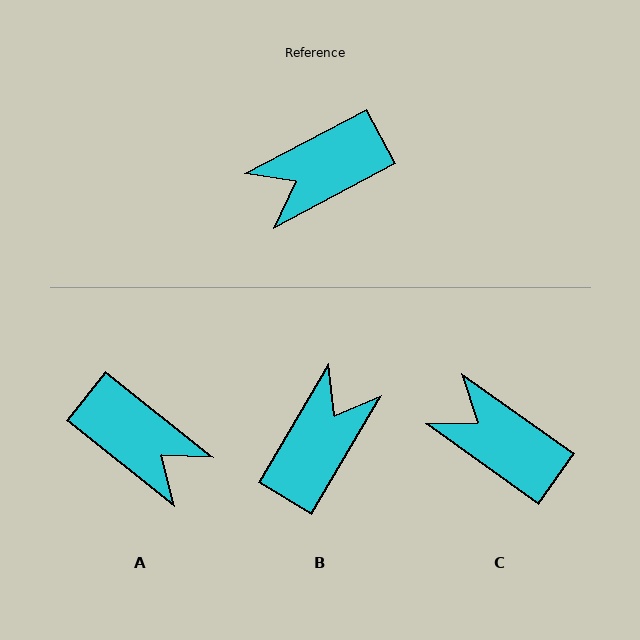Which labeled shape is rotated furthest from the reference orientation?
B, about 149 degrees away.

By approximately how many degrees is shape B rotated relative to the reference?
Approximately 149 degrees clockwise.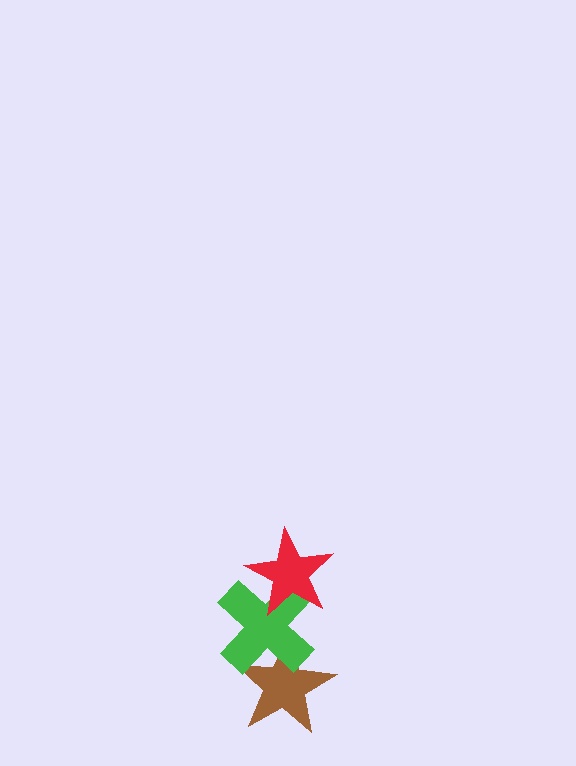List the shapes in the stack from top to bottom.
From top to bottom: the red star, the green cross, the brown star.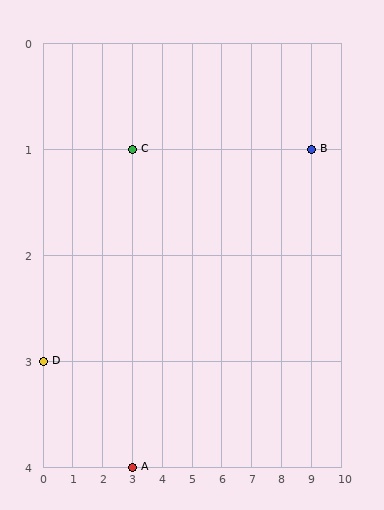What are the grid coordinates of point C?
Point C is at grid coordinates (3, 1).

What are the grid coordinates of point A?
Point A is at grid coordinates (3, 4).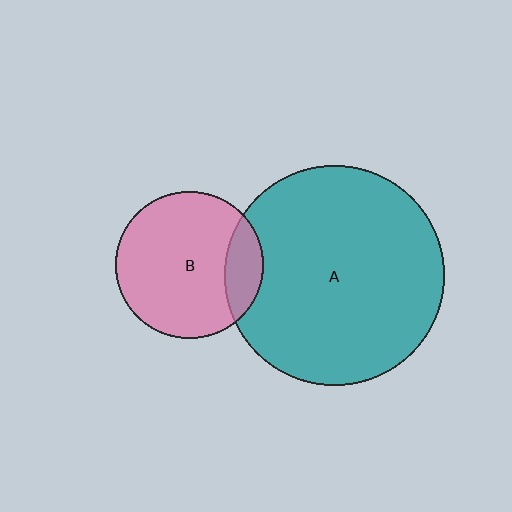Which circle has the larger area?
Circle A (teal).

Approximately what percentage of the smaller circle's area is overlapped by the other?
Approximately 15%.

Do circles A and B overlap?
Yes.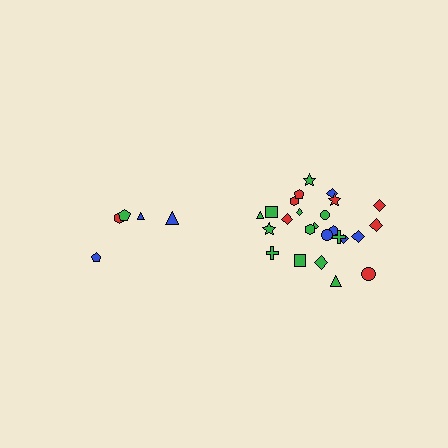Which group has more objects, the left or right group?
The right group.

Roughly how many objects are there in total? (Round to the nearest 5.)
Roughly 30 objects in total.